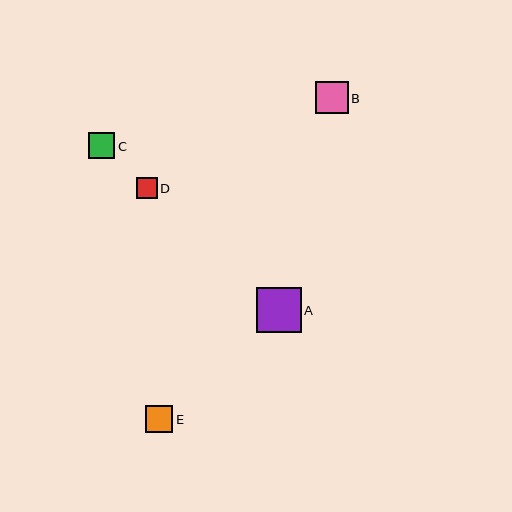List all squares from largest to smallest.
From largest to smallest: A, B, E, C, D.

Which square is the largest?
Square A is the largest with a size of approximately 45 pixels.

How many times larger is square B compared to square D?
Square B is approximately 1.6 times the size of square D.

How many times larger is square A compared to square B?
Square A is approximately 1.4 times the size of square B.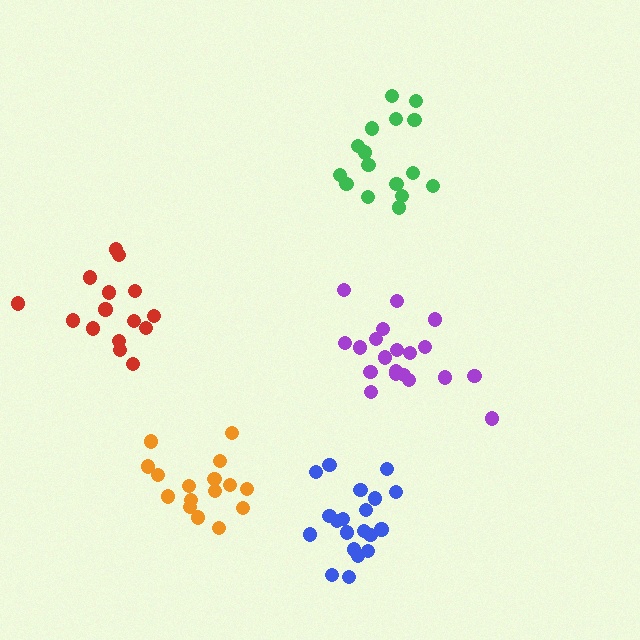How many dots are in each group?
Group 1: 16 dots, Group 2: 20 dots, Group 3: 15 dots, Group 4: 16 dots, Group 5: 20 dots (87 total).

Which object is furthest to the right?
The green cluster is rightmost.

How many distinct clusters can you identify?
There are 5 distinct clusters.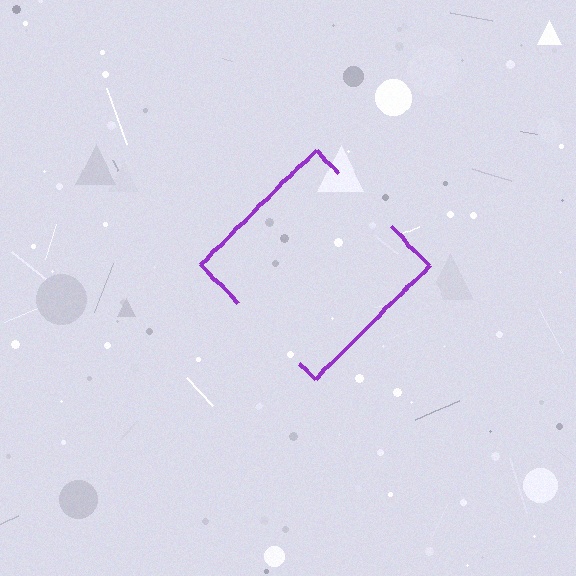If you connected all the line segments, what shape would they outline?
They would outline a diamond.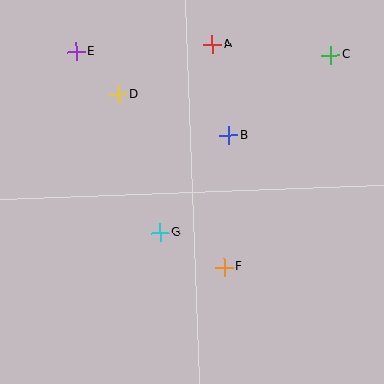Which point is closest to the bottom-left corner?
Point G is closest to the bottom-left corner.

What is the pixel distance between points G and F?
The distance between G and F is 73 pixels.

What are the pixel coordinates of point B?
Point B is at (229, 136).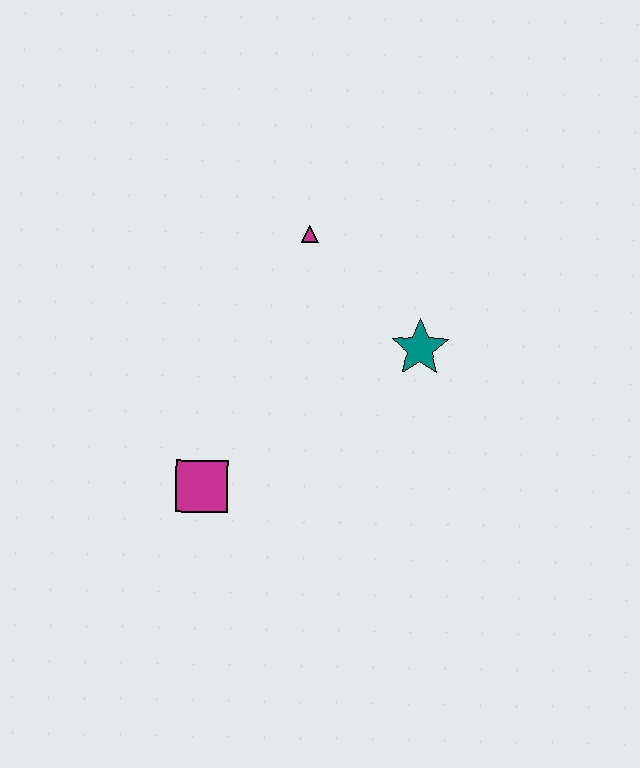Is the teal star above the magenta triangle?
No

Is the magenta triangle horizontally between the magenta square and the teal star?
Yes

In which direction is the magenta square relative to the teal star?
The magenta square is to the left of the teal star.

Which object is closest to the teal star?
The magenta triangle is closest to the teal star.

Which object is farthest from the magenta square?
The magenta triangle is farthest from the magenta square.